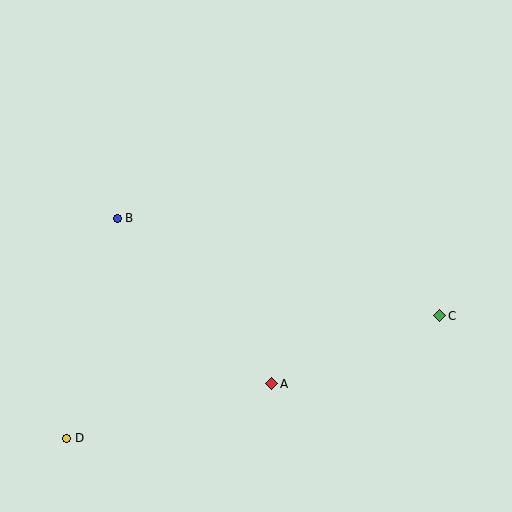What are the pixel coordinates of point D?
Point D is at (67, 439).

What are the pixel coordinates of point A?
Point A is at (272, 384).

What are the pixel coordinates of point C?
Point C is at (440, 316).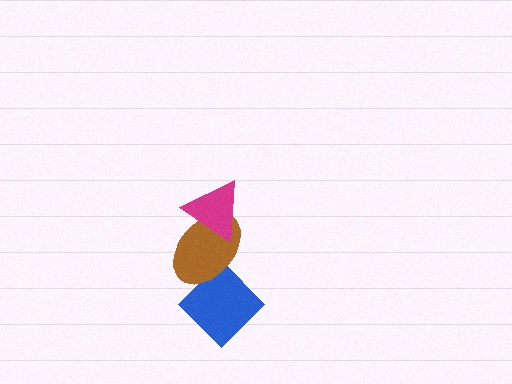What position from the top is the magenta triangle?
The magenta triangle is 1st from the top.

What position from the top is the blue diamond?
The blue diamond is 3rd from the top.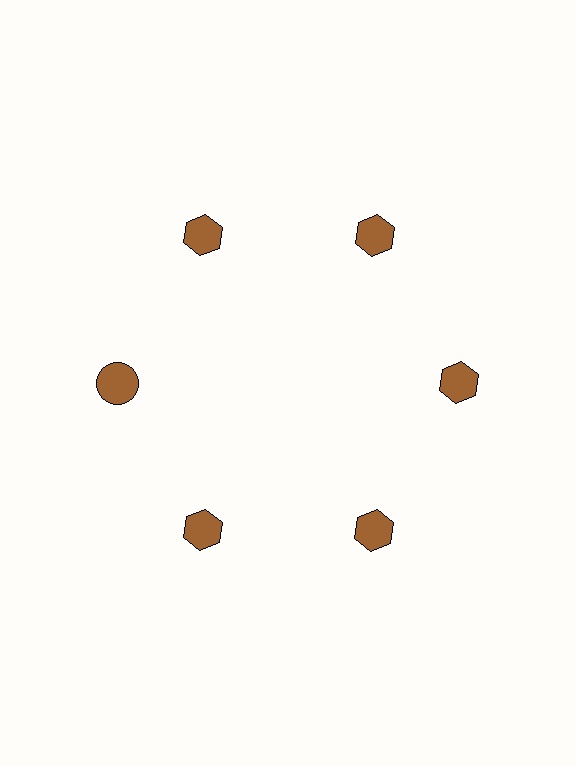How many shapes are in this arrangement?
There are 6 shapes arranged in a ring pattern.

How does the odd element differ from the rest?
It has a different shape: circle instead of hexagon.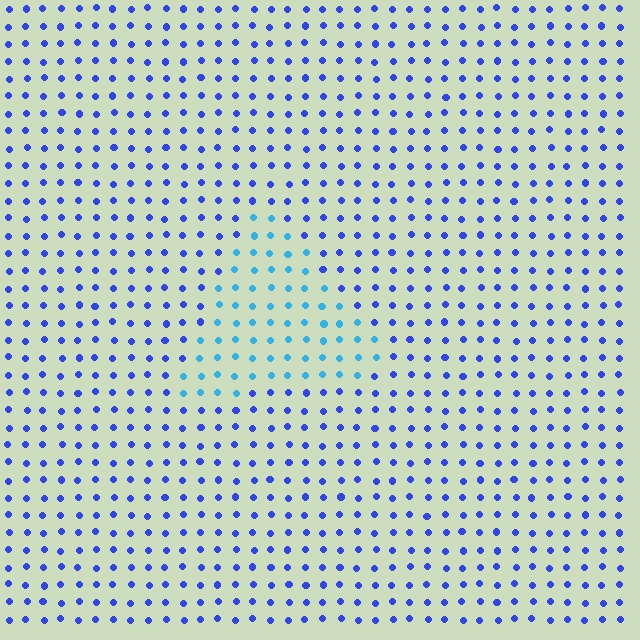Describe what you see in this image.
The image is filled with small blue elements in a uniform arrangement. A triangle-shaped region is visible where the elements are tinted to a slightly different hue, forming a subtle color boundary.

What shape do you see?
I see a triangle.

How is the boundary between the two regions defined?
The boundary is defined purely by a slight shift in hue (about 37 degrees). Spacing, size, and orientation are identical on both sides.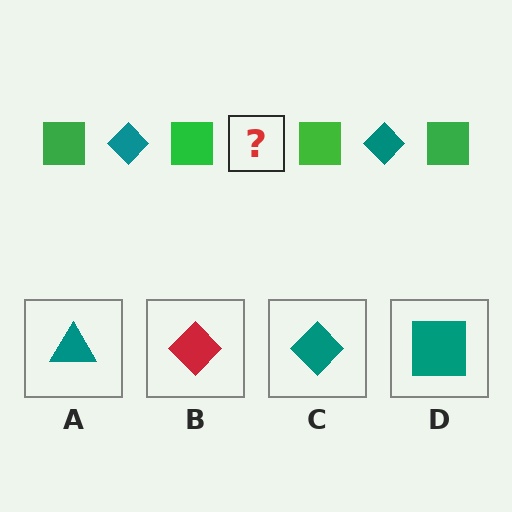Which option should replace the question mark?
Option C.